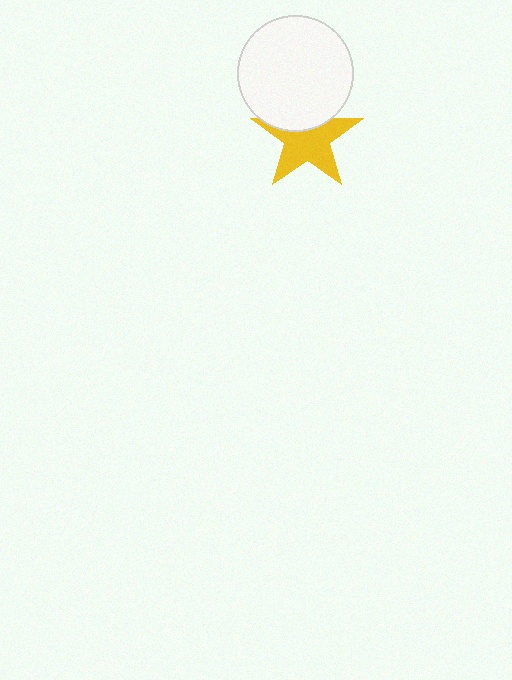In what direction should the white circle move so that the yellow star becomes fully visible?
The white circle should move up. That is the shortest direction to clear the overlap and leave the yellow star fully visible.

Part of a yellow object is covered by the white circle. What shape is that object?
It is a star.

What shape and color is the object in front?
The object in front is a white circle.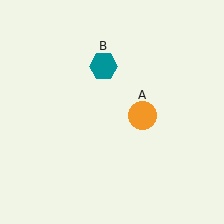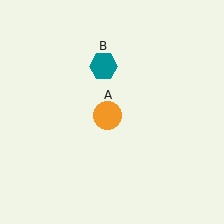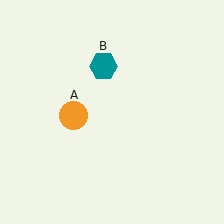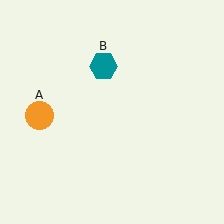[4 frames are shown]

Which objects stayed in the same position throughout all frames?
Teal hexagon (object B) remained stationary.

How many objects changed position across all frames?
1 object changed position: orange circle (object A).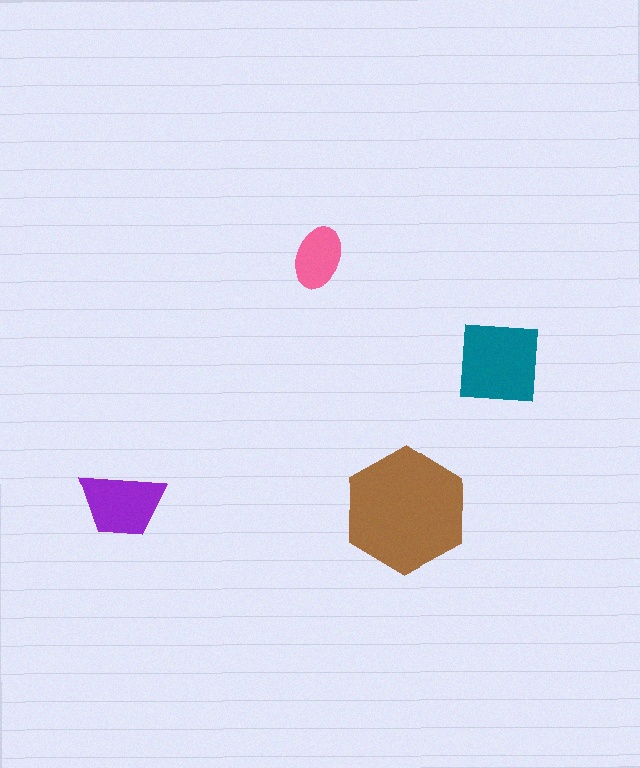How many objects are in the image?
There are 4 objects in the image.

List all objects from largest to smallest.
The brown hexagon, the teal square, the purple trapezoid, the pink ellipse.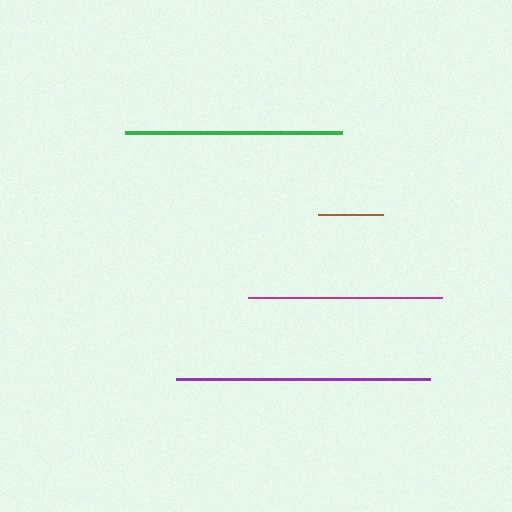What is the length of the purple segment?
The purple segment is approximately 254 pixels long.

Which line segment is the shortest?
The brown line is the shortest at approximately 65 pixels.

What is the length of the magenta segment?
The magenta segment is approximately 194 pixels long.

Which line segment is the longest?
The purple line is the longest at approximately 254 pixels.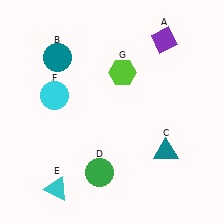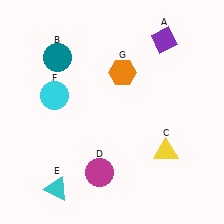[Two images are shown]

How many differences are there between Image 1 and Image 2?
There are 3 differences between the two images.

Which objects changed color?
C changed from teal to yellow. D changed from green to magenta. G changed from lime to orange.